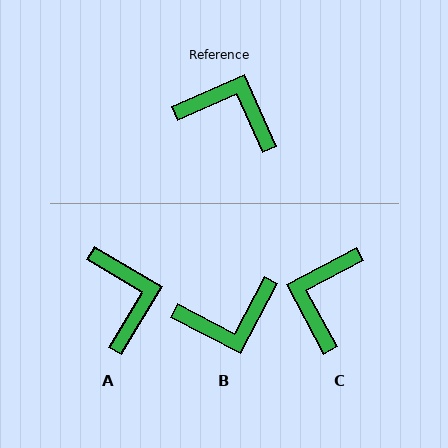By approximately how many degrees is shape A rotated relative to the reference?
Approximately 55 degrees clockwise.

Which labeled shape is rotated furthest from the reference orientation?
B, about 142 degrees away.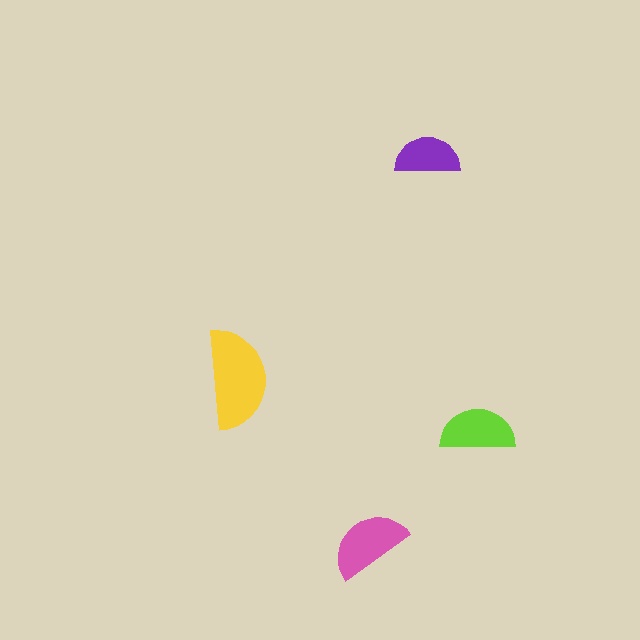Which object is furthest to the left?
The yellow semicircle is leftmost.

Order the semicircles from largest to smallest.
the yellow one, the pink one, the lime one, the purple one.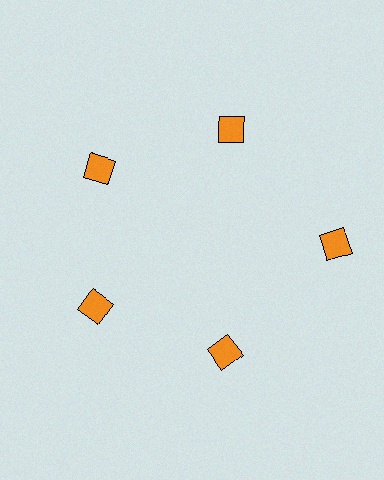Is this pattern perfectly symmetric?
No. The 5 orange diamonds are arranged in a ring, but one element near the 3 o'clock position is pushed outward from the center, breaking the 5-fold rotational symmetry.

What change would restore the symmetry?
The symmetry would be restored by moving it inward, back onto the ring so that all 5 diamonds sit at equal angles and equal distance from the center.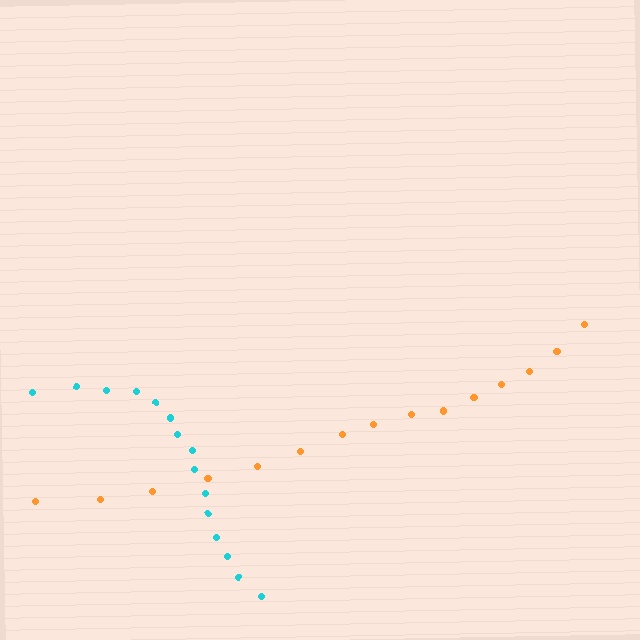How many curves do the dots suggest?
There are 2 distinct paths.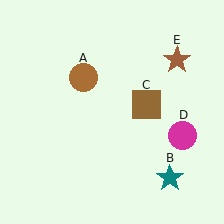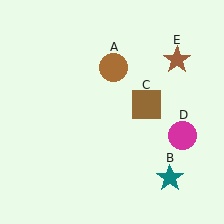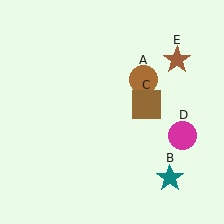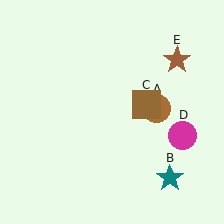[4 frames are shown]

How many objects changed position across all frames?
1 object changed position: brown circle (object A).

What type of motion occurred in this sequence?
The brown circle (object A) rotated clockwise around the center of the scene.